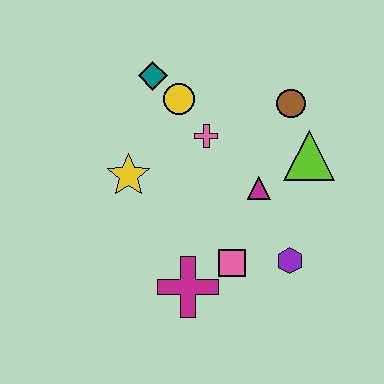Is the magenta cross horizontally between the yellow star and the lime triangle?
Yes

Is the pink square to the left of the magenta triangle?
Yes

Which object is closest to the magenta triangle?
The lime triangle is closest to the magenta triangle.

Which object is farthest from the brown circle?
The magenta cross is farthest from the brown circle.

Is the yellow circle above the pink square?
Yes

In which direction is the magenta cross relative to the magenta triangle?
The magenta cross is below the magenta triangle.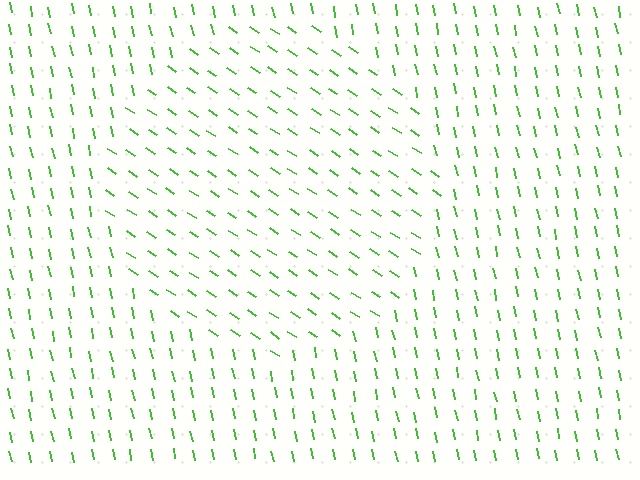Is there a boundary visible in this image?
Yes, there is a texture boundary formed by a change in line orientation.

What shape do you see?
I see a circle.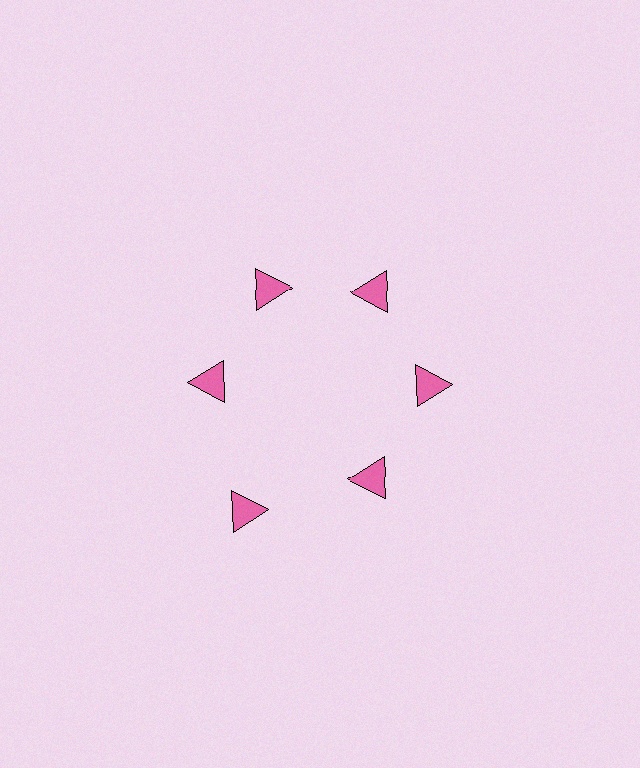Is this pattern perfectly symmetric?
No. The 6 pink triangles are arranged in a ring, but one element near the 7 o'clock position is pushed outward from the center, breaking the 6-fold rotational symmetry.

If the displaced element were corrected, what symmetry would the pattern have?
It would have 6-fold rotational symmetry — the pattern would map onto itself every 60 degrees.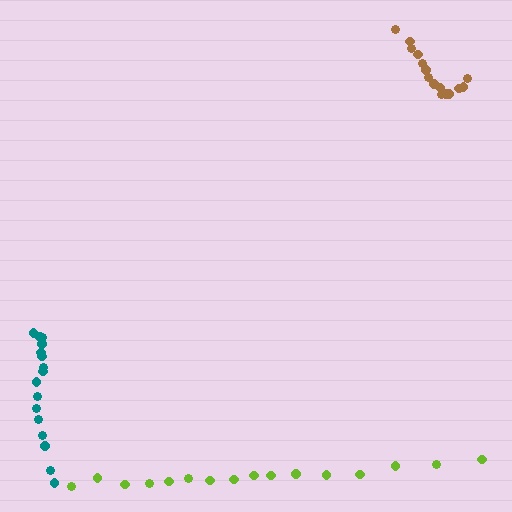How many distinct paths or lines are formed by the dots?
There are 3 distinct paths.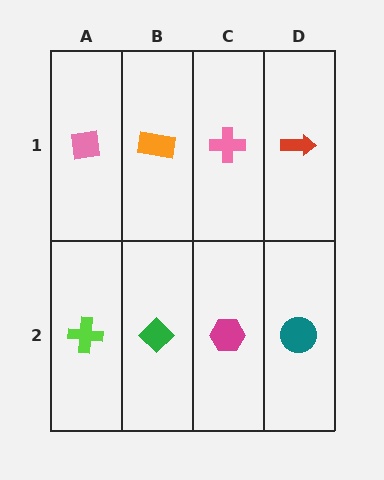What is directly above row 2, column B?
An orange rectangle.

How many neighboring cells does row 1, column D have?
2.